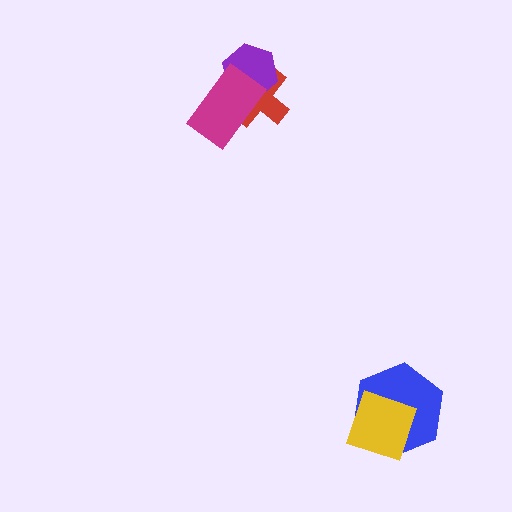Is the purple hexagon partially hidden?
Yes, it is partially covered by another shape.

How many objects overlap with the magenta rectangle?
2 objects overlap with the magenta rectangle.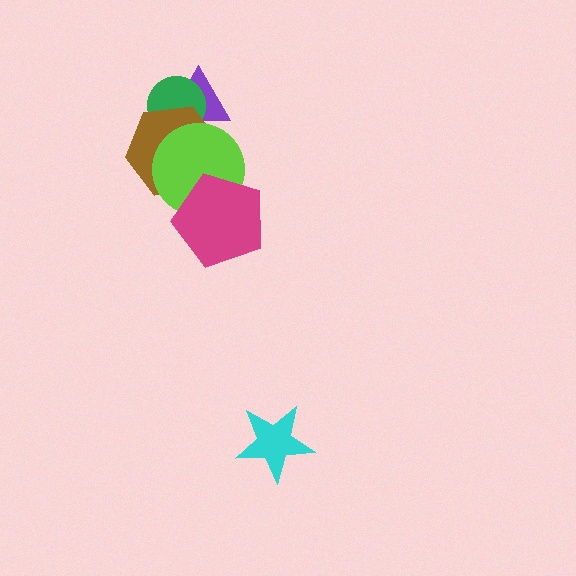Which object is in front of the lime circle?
The magenta pentagon is in front of the lime circle.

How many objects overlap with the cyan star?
0 objects overlap with the cyan star.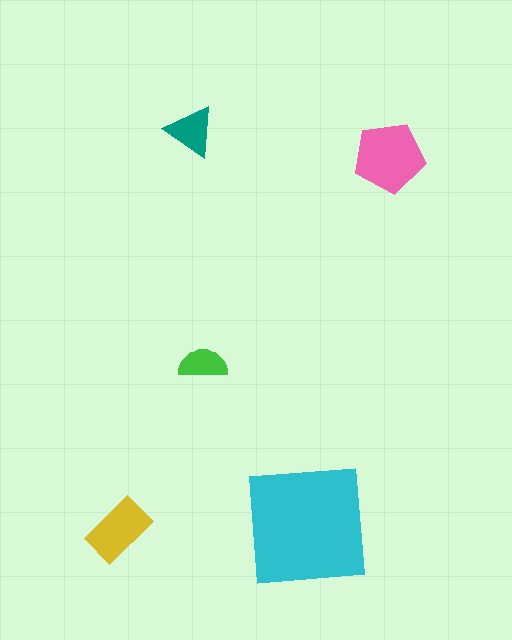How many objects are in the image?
There are 5 objects in the image.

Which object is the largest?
The cyan square.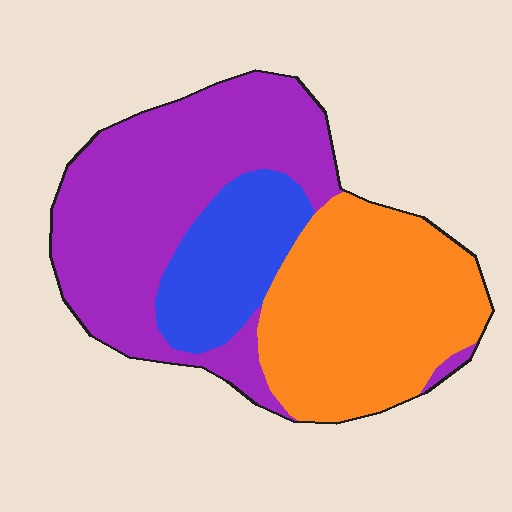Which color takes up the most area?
Purple, at roughly 45%.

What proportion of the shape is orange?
Orange covers about 40% of the shape.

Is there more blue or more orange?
Orange.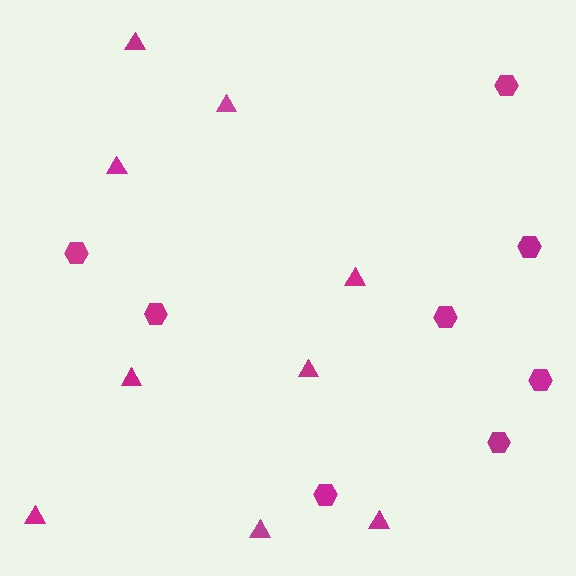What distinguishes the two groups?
There are 2 groups: one group of triangles (9) and one group of hexagons (8).